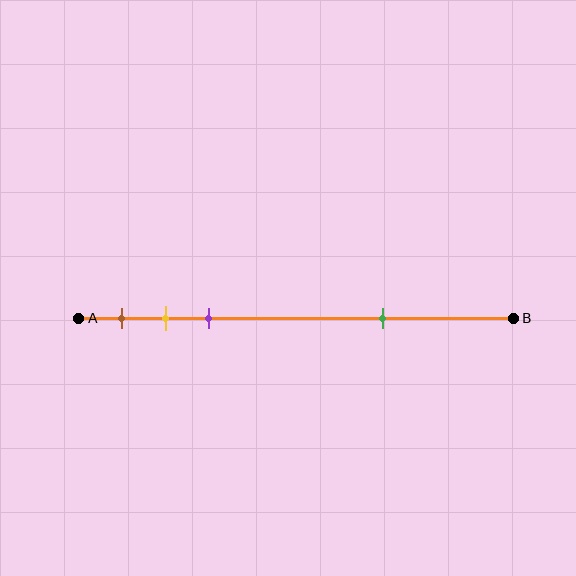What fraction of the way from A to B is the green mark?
The green mark is approximately 70% (0.7) of the way from A to B.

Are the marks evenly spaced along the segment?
No, the marks are not evenly spaced.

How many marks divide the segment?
There are 4 marks dividing the segment.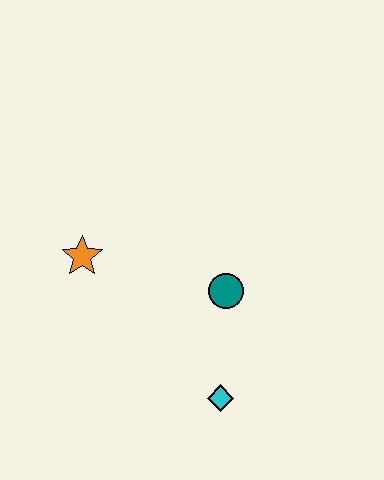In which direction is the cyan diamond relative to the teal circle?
The cyan diamond is below the teal circle.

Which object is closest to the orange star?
The teal circle is closest to the orange star.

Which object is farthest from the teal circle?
The orange star is farthest from the teal circle.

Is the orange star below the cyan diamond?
No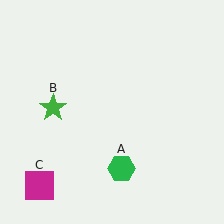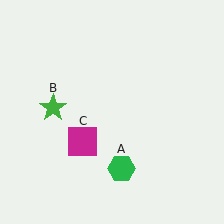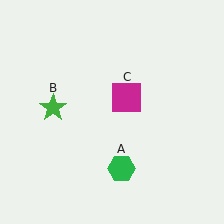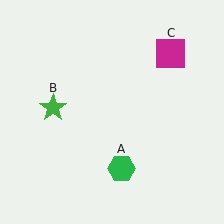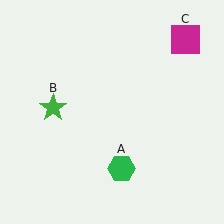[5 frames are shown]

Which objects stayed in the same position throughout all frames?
Green hexagon (object A) and green star (object B) remained stationary.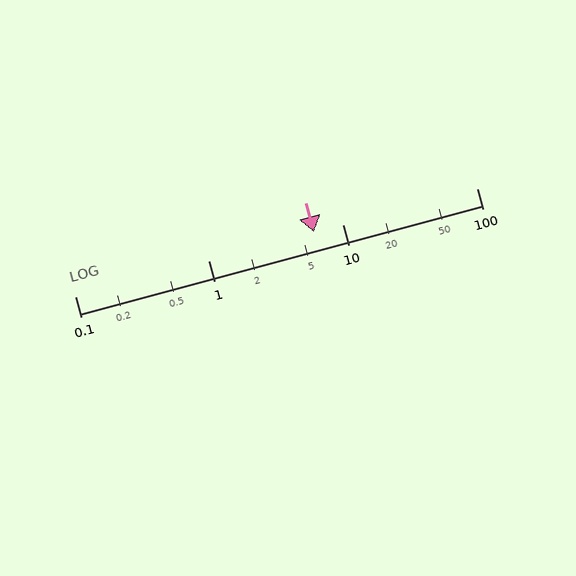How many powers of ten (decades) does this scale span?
The scale spans 3 decades, from 0.1 to 100.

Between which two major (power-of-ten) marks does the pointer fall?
The pointer is between 1 and 10.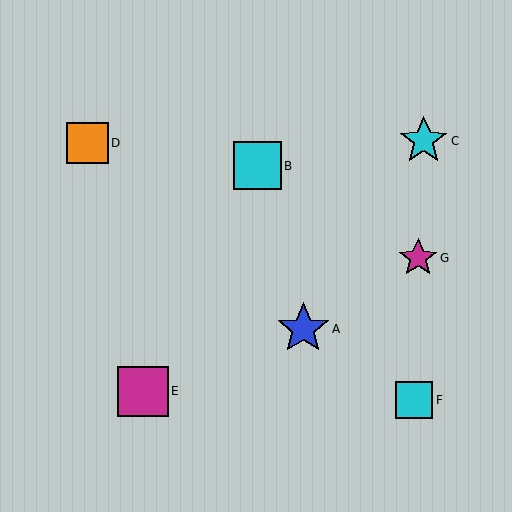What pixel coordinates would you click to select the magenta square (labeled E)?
Click at (143, 391) to select the magenta square E.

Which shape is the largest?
The blue star (labeled A) is the largest.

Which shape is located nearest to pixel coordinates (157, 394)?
The magenta square (labeled E) at (143, 391) is nearest to that location.